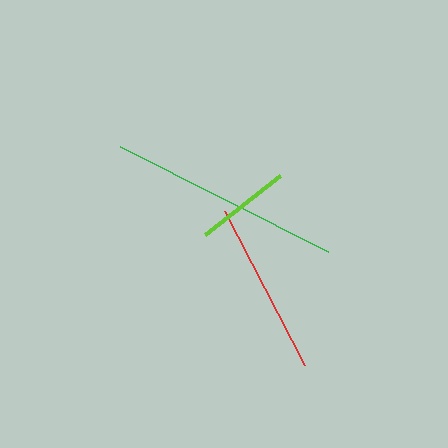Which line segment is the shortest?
The lime line is the shortest at approximately 96 pixels.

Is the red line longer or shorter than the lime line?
The red line is longer than the lime line.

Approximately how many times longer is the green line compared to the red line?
The green line is approximately 1.3 times the length of the red line.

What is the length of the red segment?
The red segment is approximately 173 pixels long.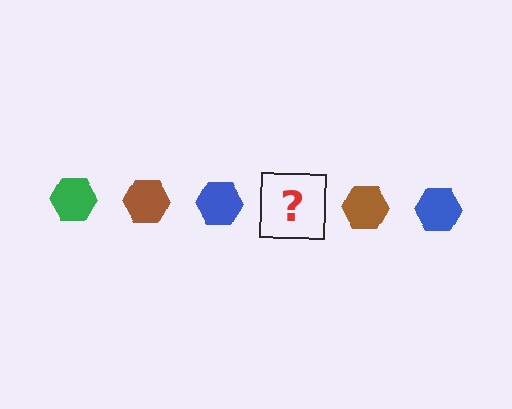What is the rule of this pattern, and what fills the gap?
The rule is that the pattern cycles through green, brown, blue hexagons. The gap should be filled with a green hexagon.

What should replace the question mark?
The question mark should be replaced with a green hexagon.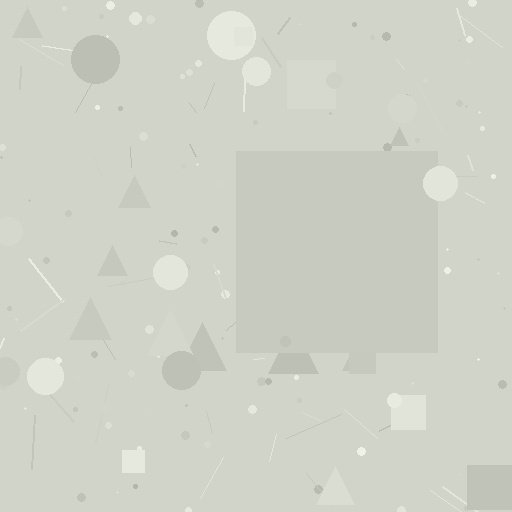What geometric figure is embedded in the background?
A square is embedded in the background.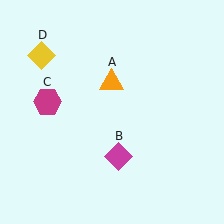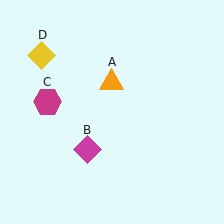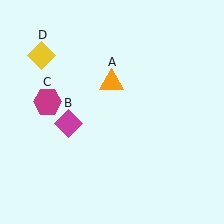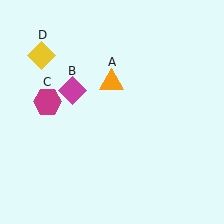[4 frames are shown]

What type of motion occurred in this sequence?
The magenta diamond (object B) rotated clockwise around the center of the scene.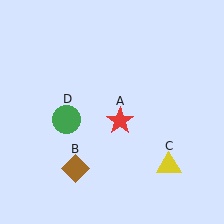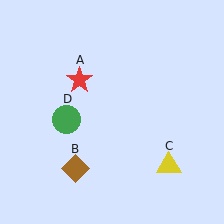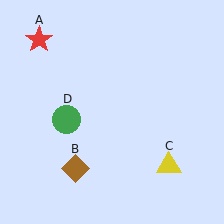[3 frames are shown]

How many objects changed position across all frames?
1 object changed position: red star (object A).